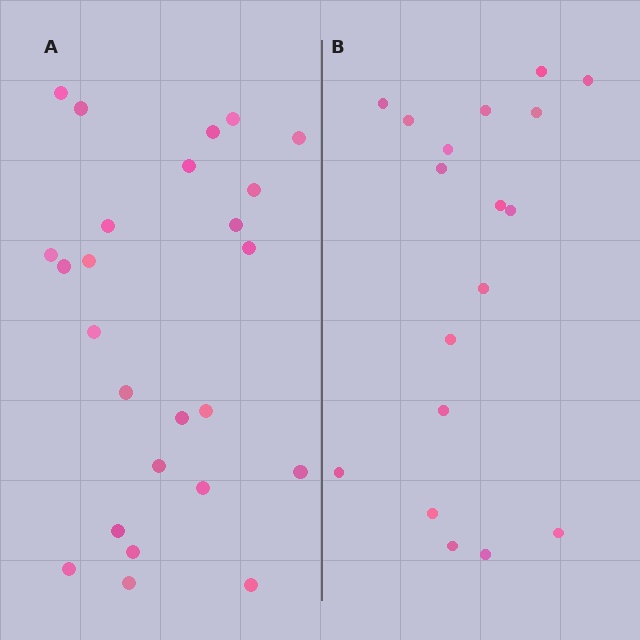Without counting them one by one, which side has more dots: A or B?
Region A (the left region) has more dots.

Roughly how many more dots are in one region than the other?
Region A has roughly 8 or so more dots than region B.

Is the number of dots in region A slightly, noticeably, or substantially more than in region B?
Region A has noticeably more, but not dramatically so. The ratio is roughly 1.4 to 1.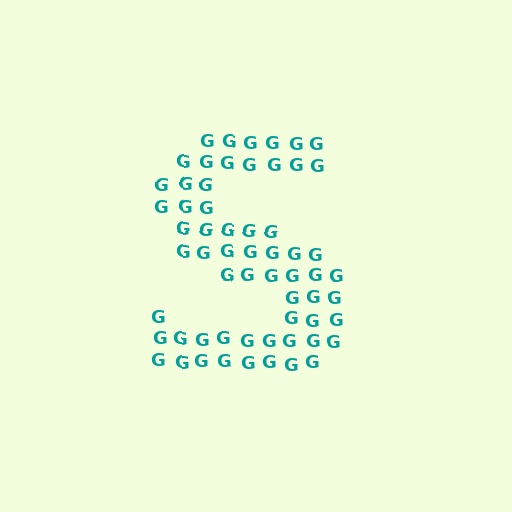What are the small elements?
The small elements are letter G's.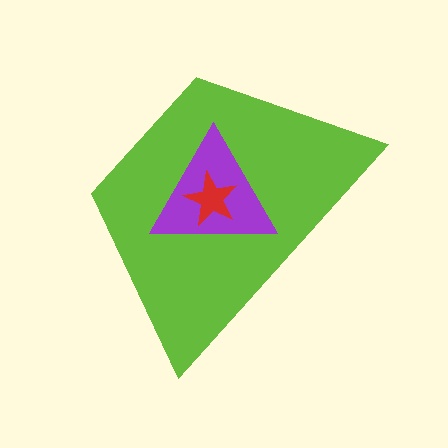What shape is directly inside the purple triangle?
The red star.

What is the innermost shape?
The red star.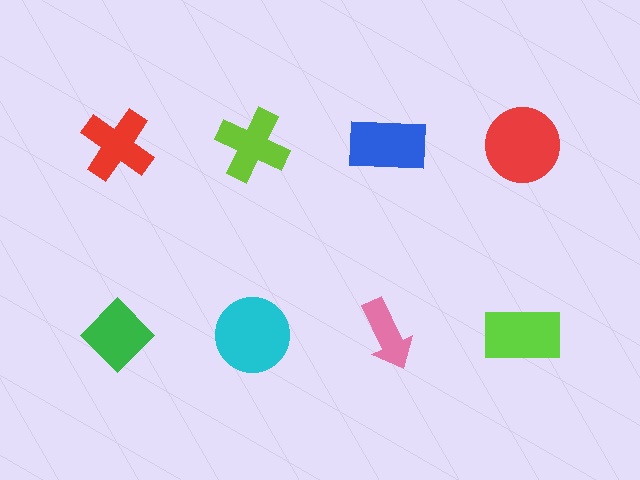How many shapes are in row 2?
4 shapes.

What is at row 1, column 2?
A lime cross.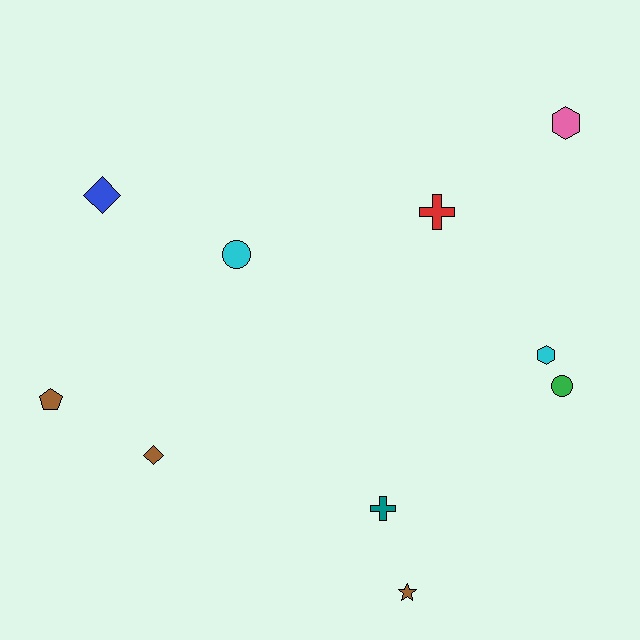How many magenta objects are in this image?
There are no magenta objects.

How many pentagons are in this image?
There is 1 pentagon.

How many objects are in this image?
There are 10 objects.